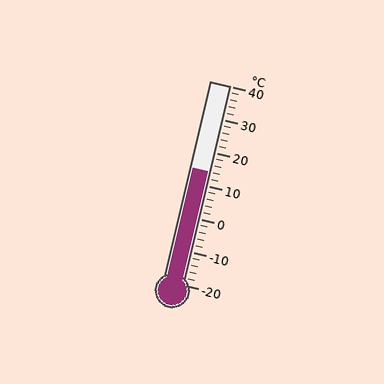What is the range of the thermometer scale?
The thermometer scale ranges from -20°C to 40°C.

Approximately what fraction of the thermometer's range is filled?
The thermometer is filled to approximately 55% of its range.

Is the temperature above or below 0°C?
The temperature is above 0°C.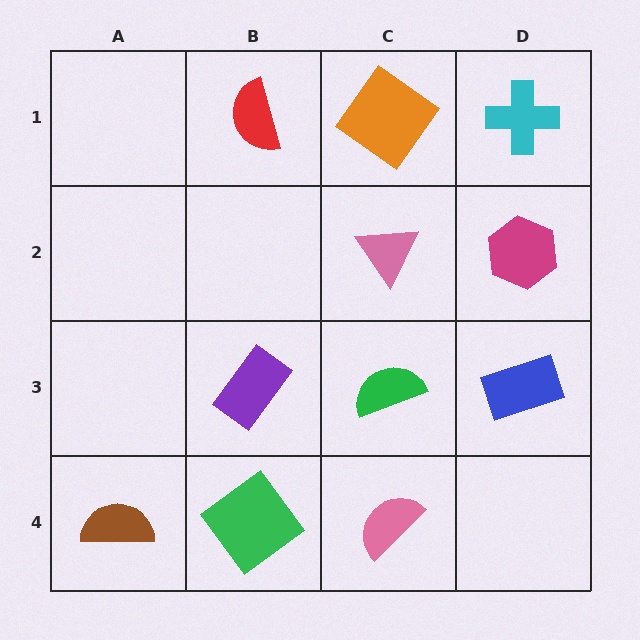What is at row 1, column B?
A red semicircle.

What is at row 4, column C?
A pink semicircle.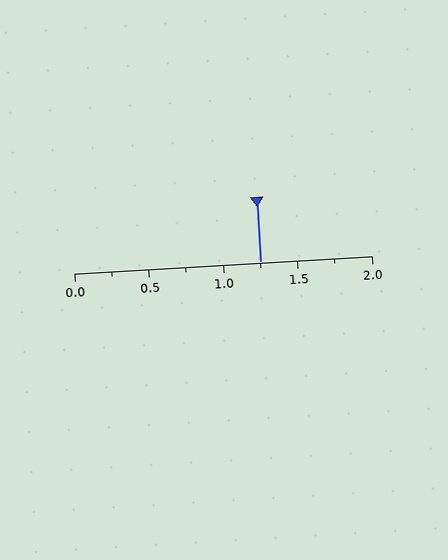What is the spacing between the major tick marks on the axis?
The major ticks are spaced 0.5 apart.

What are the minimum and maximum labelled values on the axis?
The axis runs from 0.0 to 2.0.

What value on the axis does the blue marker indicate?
The marker indicates approximately 1.25.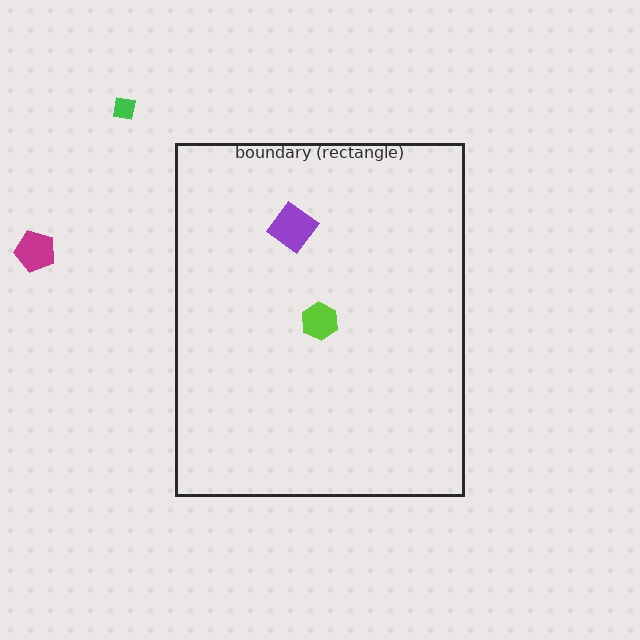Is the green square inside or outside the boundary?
Outside.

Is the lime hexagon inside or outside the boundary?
Inside.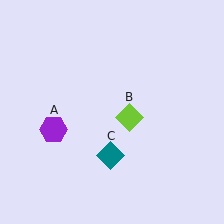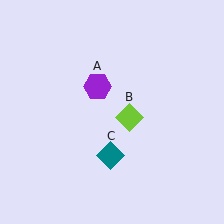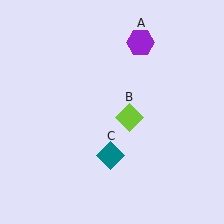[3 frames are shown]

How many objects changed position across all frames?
1 object changed position: purple hexagon (object A).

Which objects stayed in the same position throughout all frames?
Lime diamond (object B) and teal diamond (object C) remained stationary.